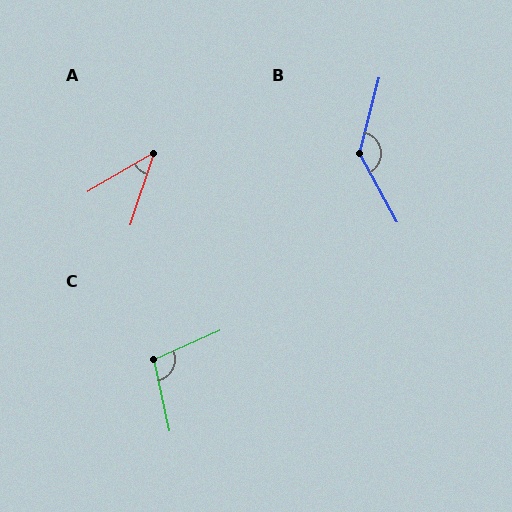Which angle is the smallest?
A, at approximately 41 degrees.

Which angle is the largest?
B, at approximately 137 degrees.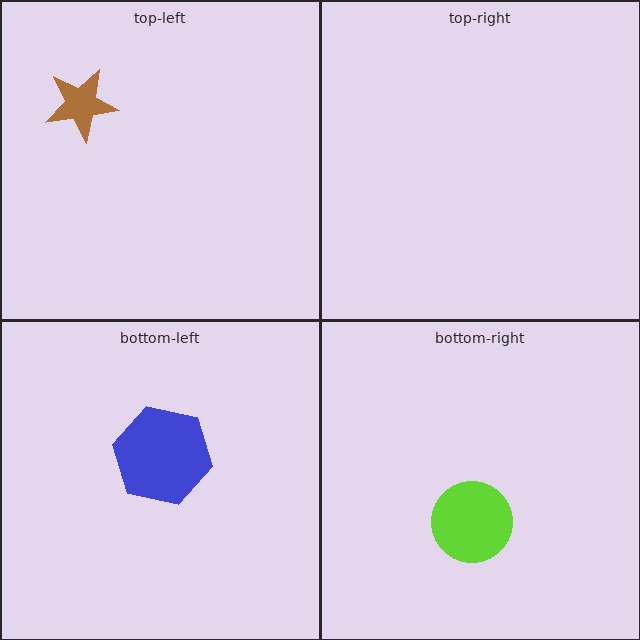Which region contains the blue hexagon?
The bottom-left region.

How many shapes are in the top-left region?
1.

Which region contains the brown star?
The top-left region.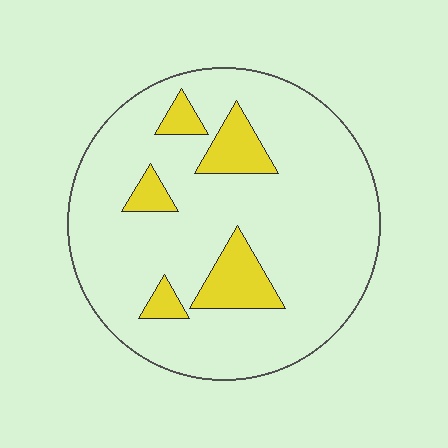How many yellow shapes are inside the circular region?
5.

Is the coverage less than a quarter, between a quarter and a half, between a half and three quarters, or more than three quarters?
Less than a quarter.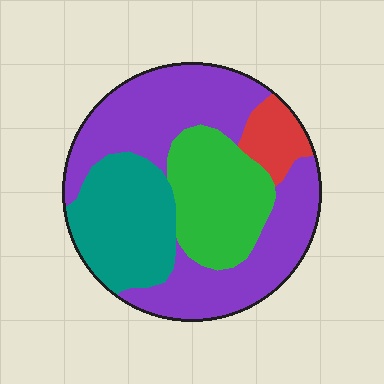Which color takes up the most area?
Purple, at roughly 50%.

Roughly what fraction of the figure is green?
Green takes up between a sixth and a third of the figure.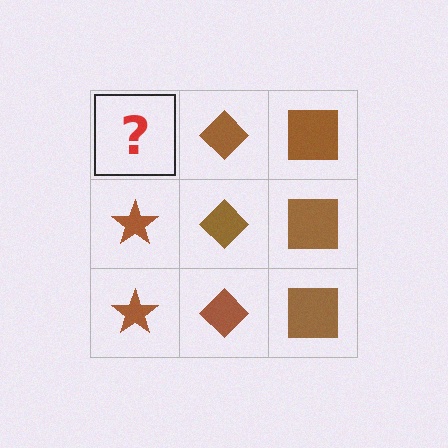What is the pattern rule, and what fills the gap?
The rule is that each column has a consistent shape. The gap should be filled with a brown star.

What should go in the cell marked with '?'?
The missing cell should contain a brown star.